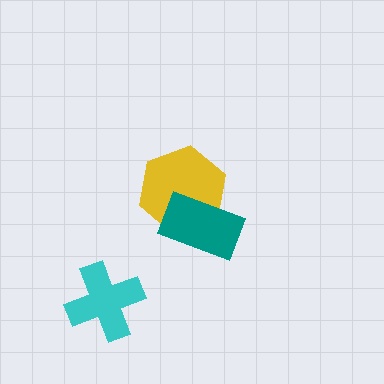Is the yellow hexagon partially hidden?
Yes, it is partially covered by another shape.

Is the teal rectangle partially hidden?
No, no other shape covers it.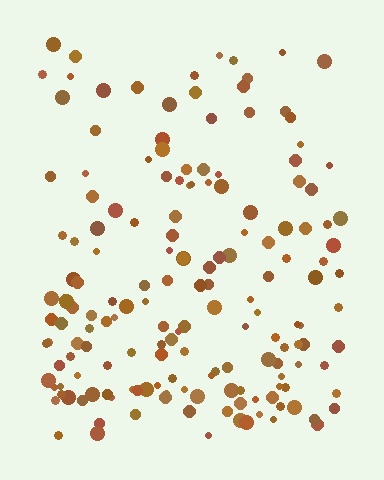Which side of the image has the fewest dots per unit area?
The top.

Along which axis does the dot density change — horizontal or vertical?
Vertical.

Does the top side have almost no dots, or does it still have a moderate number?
Still a moderate number, just noticeably fewer than the bottom.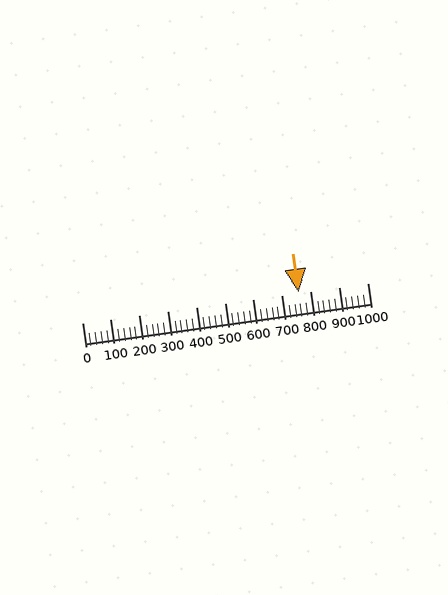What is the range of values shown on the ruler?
The ruler shows values from 0 to 1000.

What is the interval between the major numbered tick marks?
The major tick marks are spaced 100 units apart.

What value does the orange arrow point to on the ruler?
The orange arrow points to approximately 760.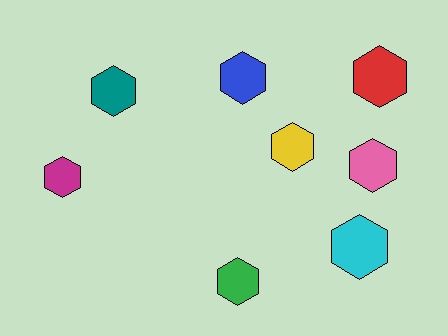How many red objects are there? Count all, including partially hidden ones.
There is 1 red object.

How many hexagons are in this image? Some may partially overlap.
There are 8 hexagons.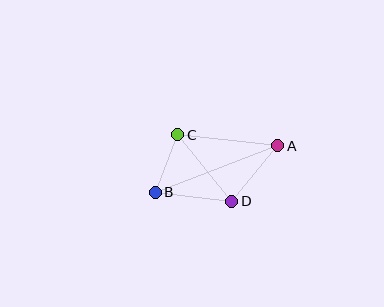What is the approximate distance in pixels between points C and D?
The distance between C and D is approximately 86 pixels.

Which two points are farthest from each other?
Points A and B are farthest from each other.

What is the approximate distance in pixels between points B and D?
The distance between B and D is approximately 77 pixels.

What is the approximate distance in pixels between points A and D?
The distance between A and D is approximately 72 pixels.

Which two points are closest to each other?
Points B and C are closest to each other.